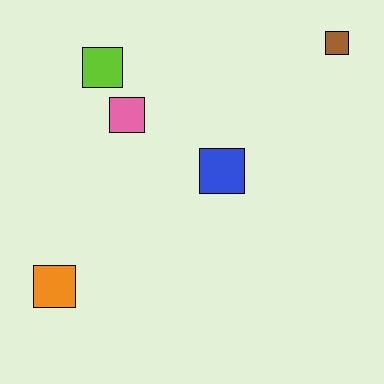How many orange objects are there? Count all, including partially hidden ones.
There is 1 orange object.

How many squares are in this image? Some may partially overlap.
There are 5 squares.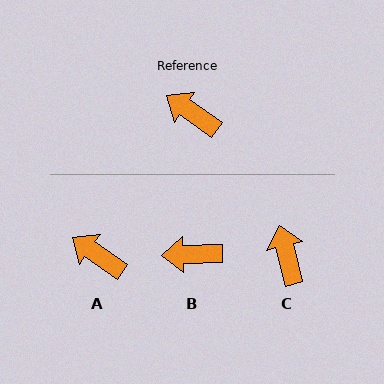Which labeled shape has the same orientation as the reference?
A.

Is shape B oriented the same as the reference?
No, it is off by about 36 degrees.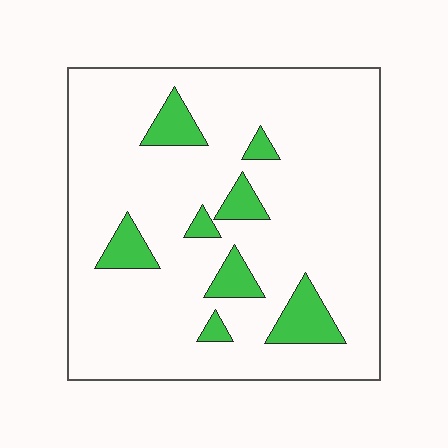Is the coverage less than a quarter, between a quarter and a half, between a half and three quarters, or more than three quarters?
Less than a quarter.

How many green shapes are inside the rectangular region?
8.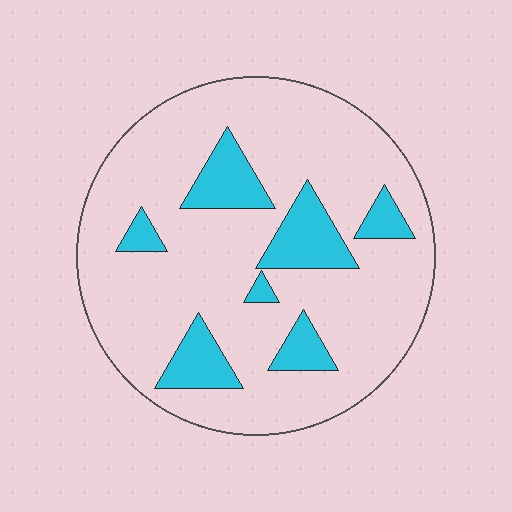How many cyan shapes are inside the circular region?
7.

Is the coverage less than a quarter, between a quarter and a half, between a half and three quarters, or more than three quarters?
Less than a quarter.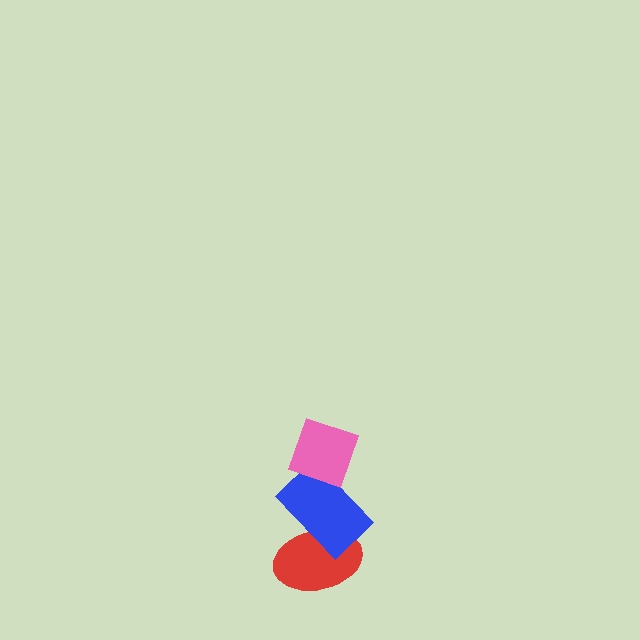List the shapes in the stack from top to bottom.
From top to bottom: the pink diamond, the blue rectangle, the red ellipse.